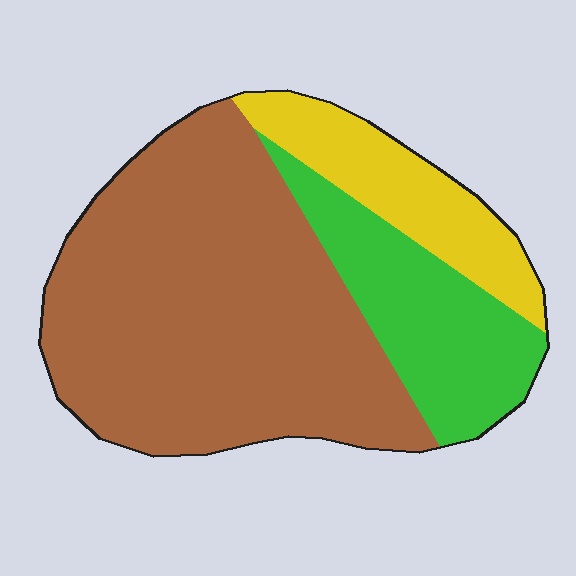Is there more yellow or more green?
Green.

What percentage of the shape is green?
Green covers roughly 20% of the shape.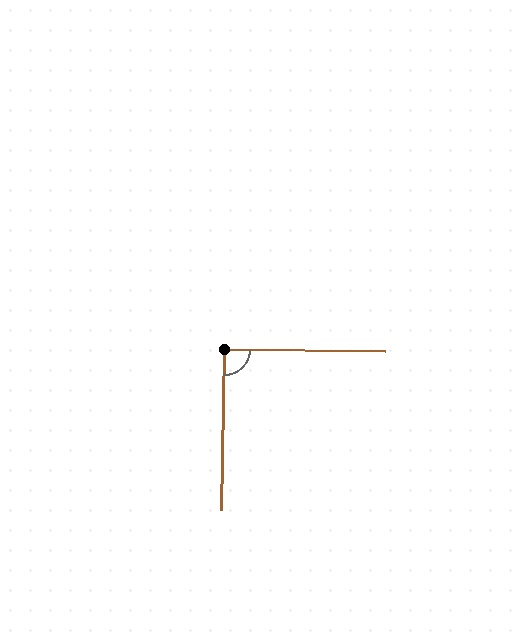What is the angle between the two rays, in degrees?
Approximately 90 degrees.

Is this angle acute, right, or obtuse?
It is approximately a right angle.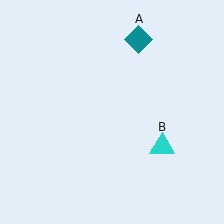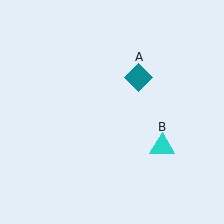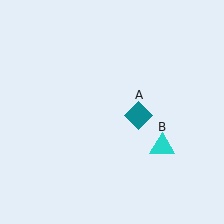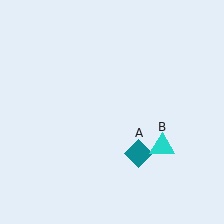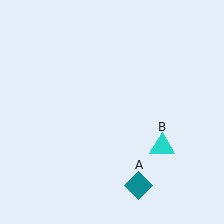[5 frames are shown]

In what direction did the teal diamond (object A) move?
The teal diamond (object A) moved down.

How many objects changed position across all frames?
1 object changed position: teal diamond (object A).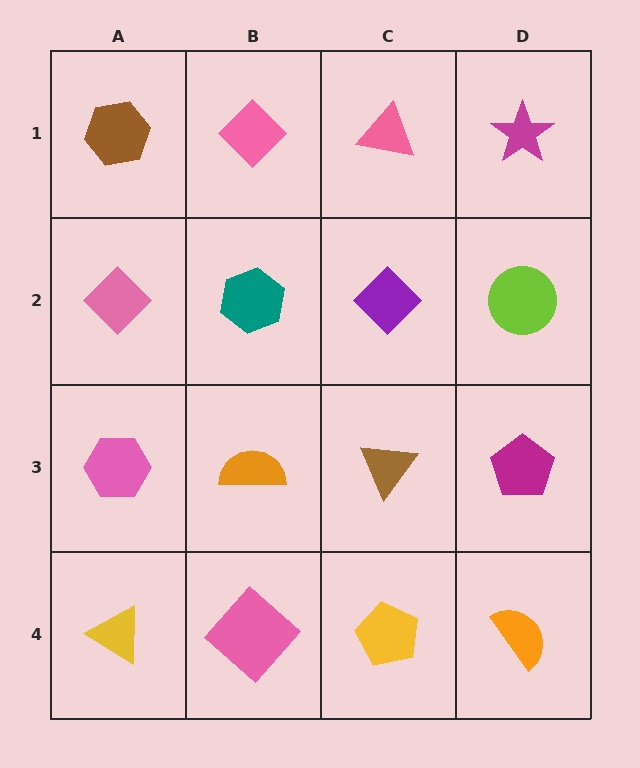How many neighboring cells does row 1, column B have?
3.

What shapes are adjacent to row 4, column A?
A pink hexagon (row 3, column A), a pink diamond (row 4, column B).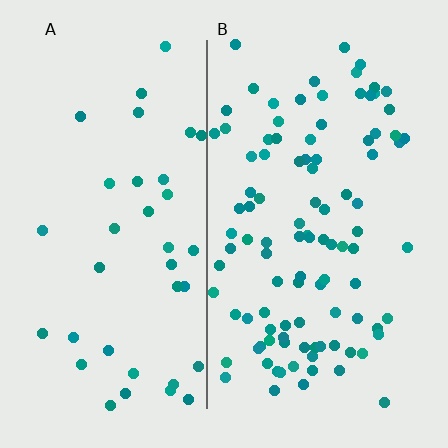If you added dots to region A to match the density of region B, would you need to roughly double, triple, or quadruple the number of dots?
Approximately triple.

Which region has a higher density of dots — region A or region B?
B (the right).